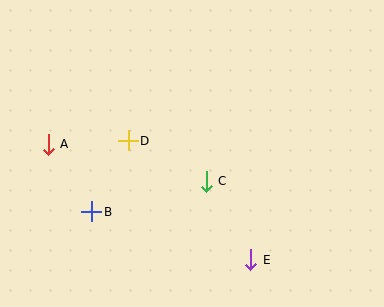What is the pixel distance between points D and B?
The distance between D and B is 80 pixels.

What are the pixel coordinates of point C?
Point C is at (206, 181).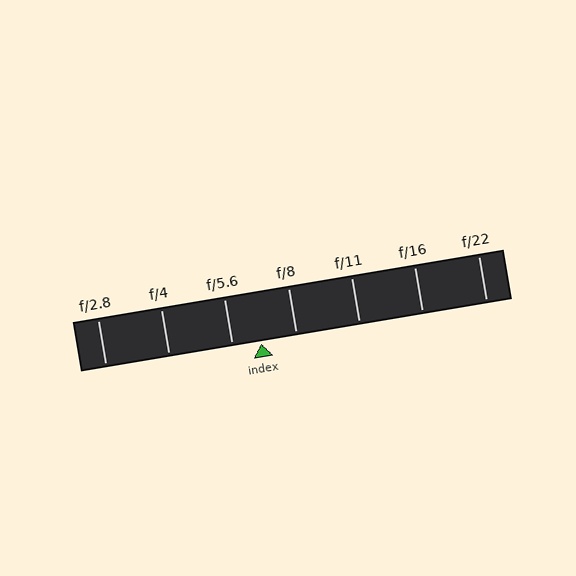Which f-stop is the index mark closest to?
The index mark is closest to f/5.6.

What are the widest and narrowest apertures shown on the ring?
The widest aperture shown is f/2.8 and the narrowest is f/22.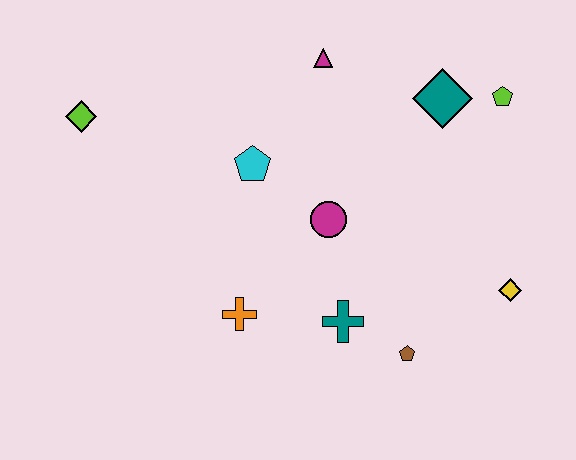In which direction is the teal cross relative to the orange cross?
The teal cross is to the right of the orange cross.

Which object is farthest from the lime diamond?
The yellow diamond is farthest from the lime diamond.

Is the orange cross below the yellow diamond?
Yes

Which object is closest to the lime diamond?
The cyan pentagon is closest to the lime diamond.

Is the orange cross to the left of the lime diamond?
No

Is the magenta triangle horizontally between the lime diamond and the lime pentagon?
Yes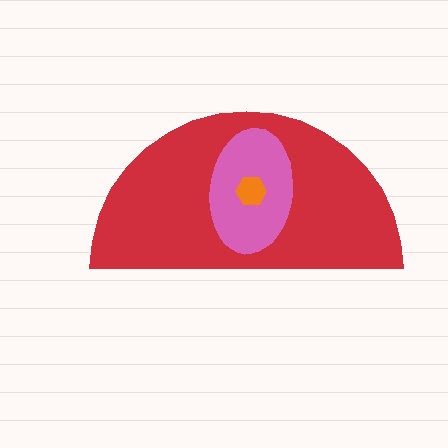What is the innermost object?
The orange hexagon.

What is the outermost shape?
The red semicircle.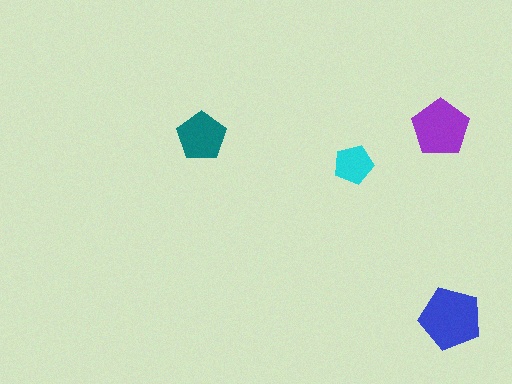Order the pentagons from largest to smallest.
the blue one, the purple one, the teal one, the cyan one.